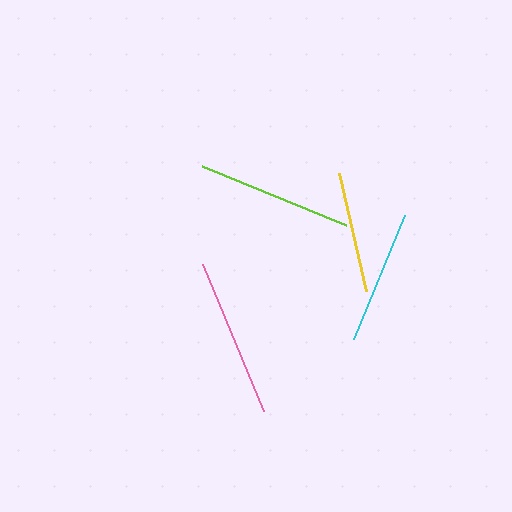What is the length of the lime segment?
The lime segment is approximately 155 pixels long.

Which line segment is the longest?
The pink line is the longest at approximately 158 pixels.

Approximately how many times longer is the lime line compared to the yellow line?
The lime line is approximately 1.3 times the length of the yellow line.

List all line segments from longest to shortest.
From longest to shortest: pink, lime, cyan, yellow.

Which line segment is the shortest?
The yellow line is the shortest at approximately 121 pixels.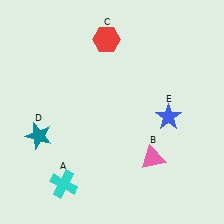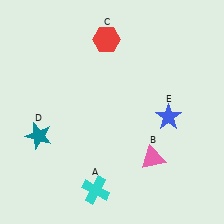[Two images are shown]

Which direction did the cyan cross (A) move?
The cyan cross (A) moved right.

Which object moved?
The cyan cross (A) moved right.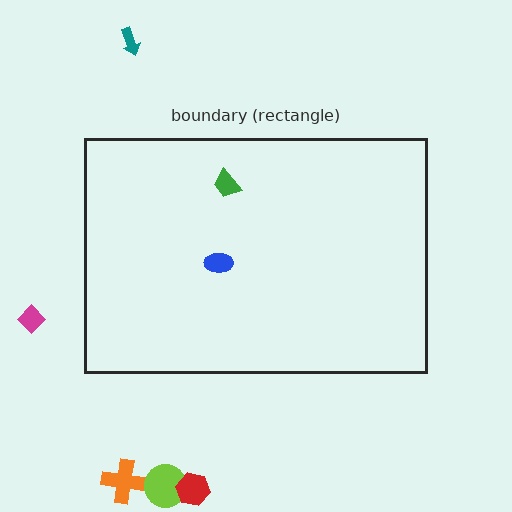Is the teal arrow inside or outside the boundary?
Outside.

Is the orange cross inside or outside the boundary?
Outside.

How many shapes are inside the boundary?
2 inside, 5 outside.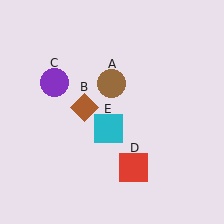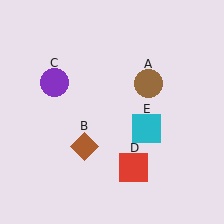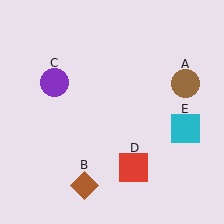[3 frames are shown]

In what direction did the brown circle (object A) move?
The brown circle (object A) moved right.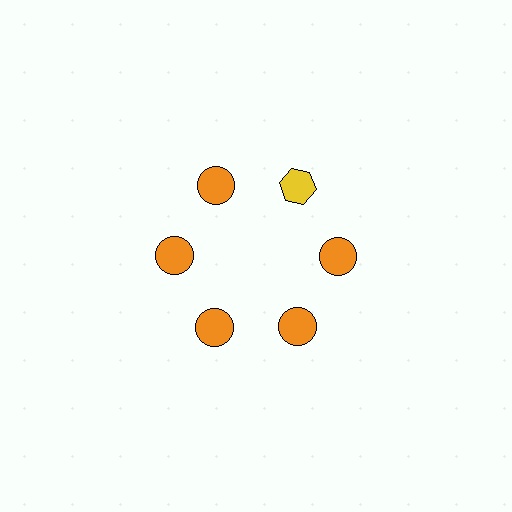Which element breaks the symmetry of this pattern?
The yellow hexagon at roughly the 1 o'clock position breaks the symmetry. All other shapes are orange circles.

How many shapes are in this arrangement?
There are 6 shapes arranged in a ring pattern.